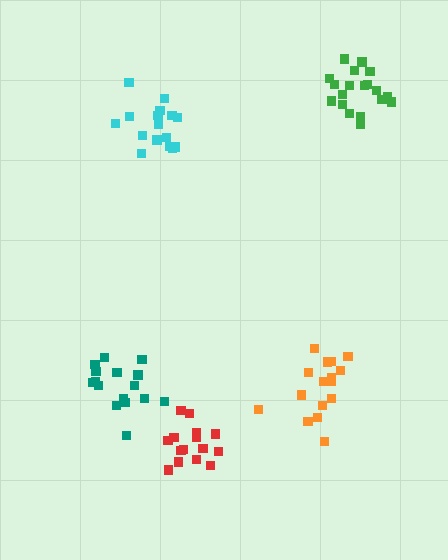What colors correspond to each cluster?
The clusters are colored: teal, orange, green, red, cyan.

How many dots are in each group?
Group 1: 16 dots, Group 2: 16 dots, Group 3: 20 dots, Group 4: 15 dots, Group 5: 16 dots (83 total).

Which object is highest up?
The green cluster is topmost.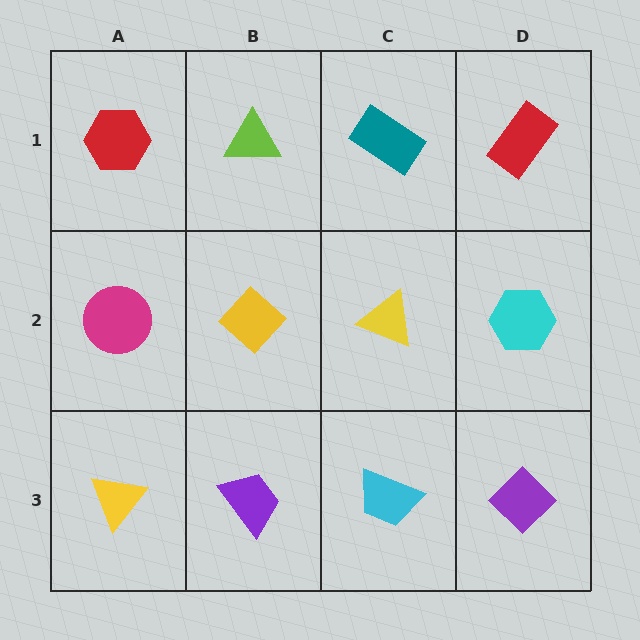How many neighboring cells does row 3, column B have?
3.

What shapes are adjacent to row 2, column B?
A lime triangle (row 1, column B), a purple trapezoid (row 3, column B), a magenta circle (row 2, column A), a yellow triangle (row 2, column C).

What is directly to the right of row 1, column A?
A lime triangle.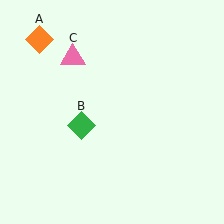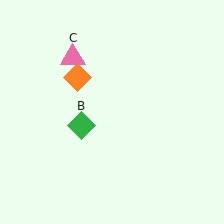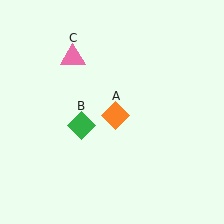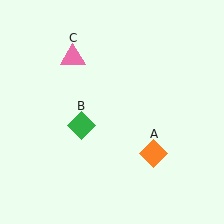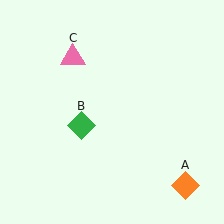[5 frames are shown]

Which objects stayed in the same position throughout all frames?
Green diamond (object B) and pink triangle (object C) remained stationary.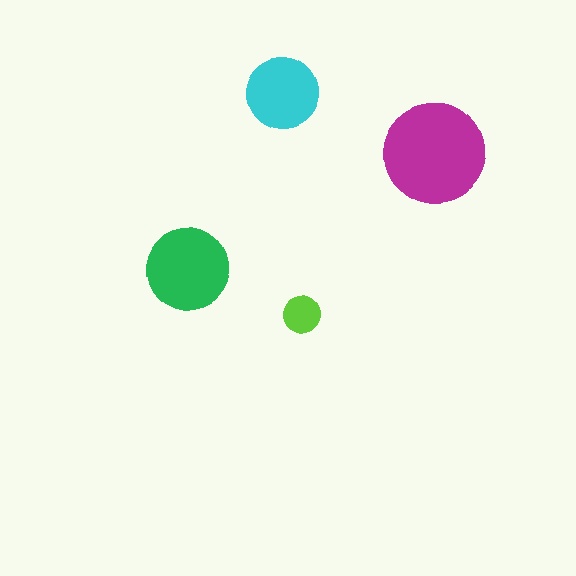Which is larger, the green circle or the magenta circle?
The magenta one.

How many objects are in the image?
There are 4 objects in the image.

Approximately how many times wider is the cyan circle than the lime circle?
About 2 times wider.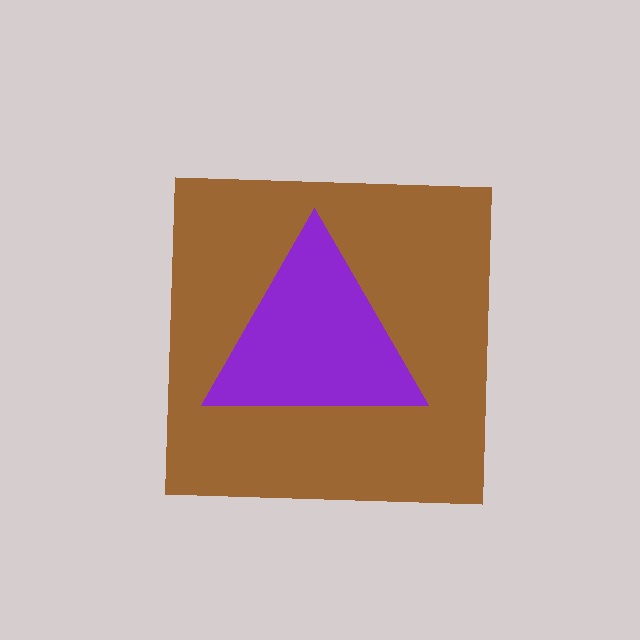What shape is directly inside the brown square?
The purple triangle.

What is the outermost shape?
The brown square.